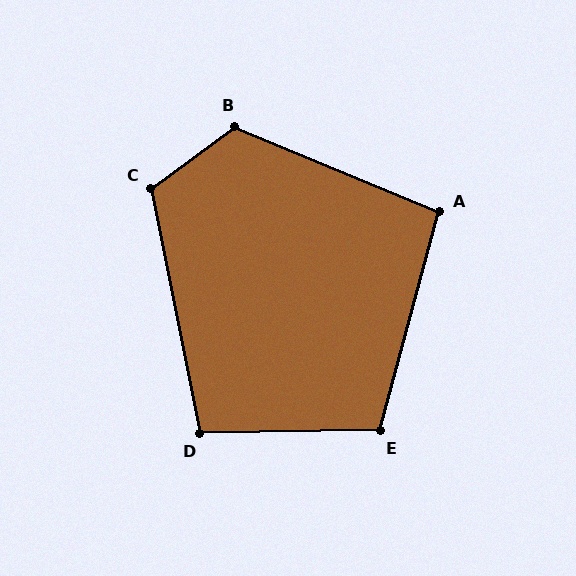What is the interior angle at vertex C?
Approximately 115 degrees (obtuse).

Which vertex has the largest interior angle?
B, at approximately 121 degrees.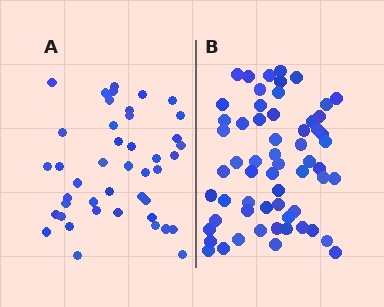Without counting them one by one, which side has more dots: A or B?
Region B (the right region) has more dots.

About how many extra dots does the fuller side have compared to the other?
Region B has approximately 15 more dots than region A.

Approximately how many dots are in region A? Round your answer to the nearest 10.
About 40 dots. (The exact count is 43, which rounds to 40.)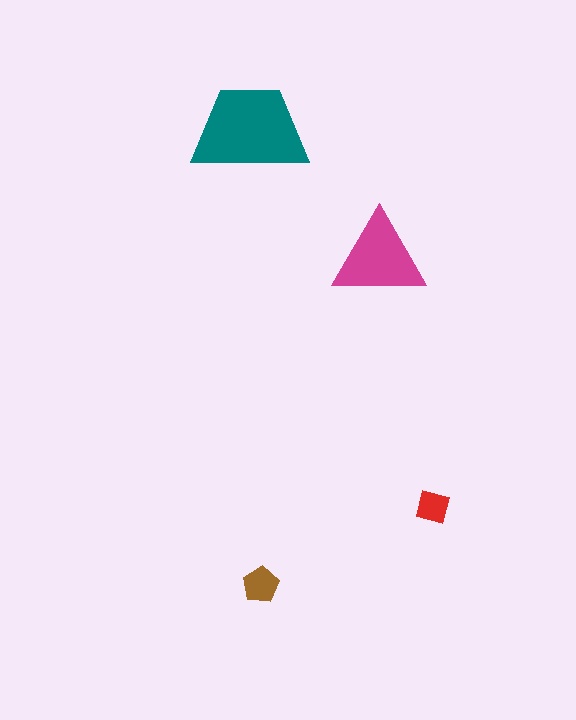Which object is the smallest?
The red square.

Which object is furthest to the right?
The red square is rightmost.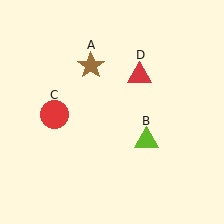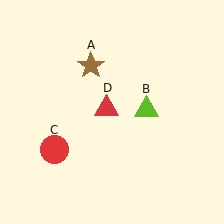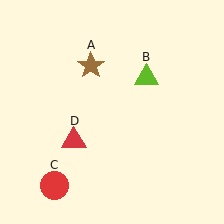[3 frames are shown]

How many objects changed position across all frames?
3 objects changed position: lime triangle (object B), red circle (object C), red triangle (object D).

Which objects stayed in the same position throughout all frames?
Brown star (object A) remained stationary.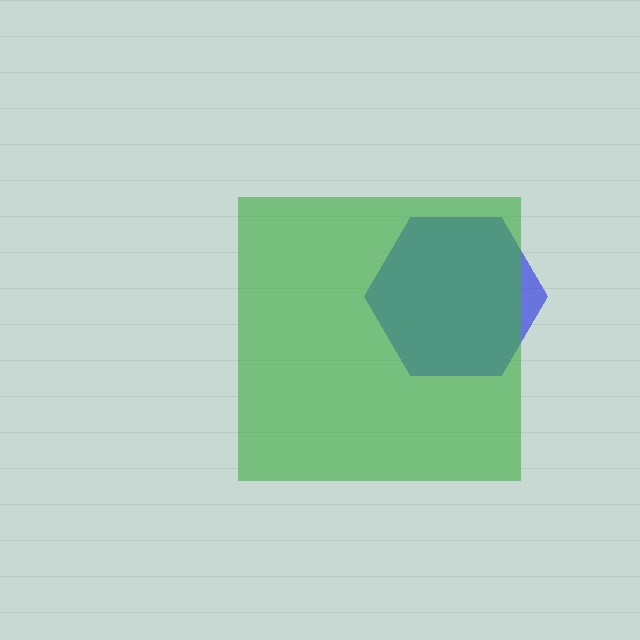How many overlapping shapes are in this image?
There are 2 overlapping shapes in the image.